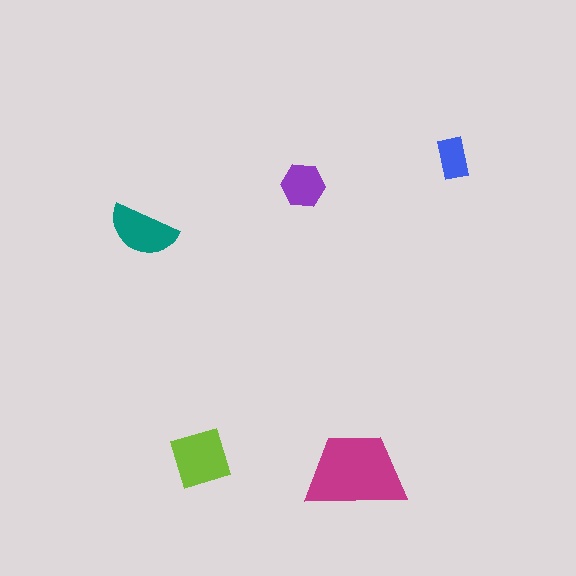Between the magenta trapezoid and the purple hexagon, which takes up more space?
The magenta trapezoid.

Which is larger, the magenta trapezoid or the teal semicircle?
The magenta trapezoid.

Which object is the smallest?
The blue rectangle.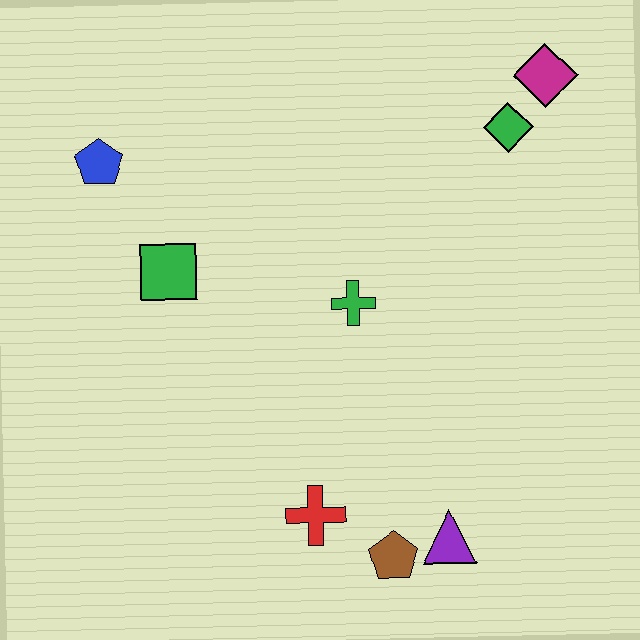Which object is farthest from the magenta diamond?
The brown pentagon is farthest from the magenta diamond.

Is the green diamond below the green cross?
No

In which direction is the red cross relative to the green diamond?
The red cross is below the green diamond.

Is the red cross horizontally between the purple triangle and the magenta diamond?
No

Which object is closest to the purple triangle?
The brown pentagon is closest to the purple triangle.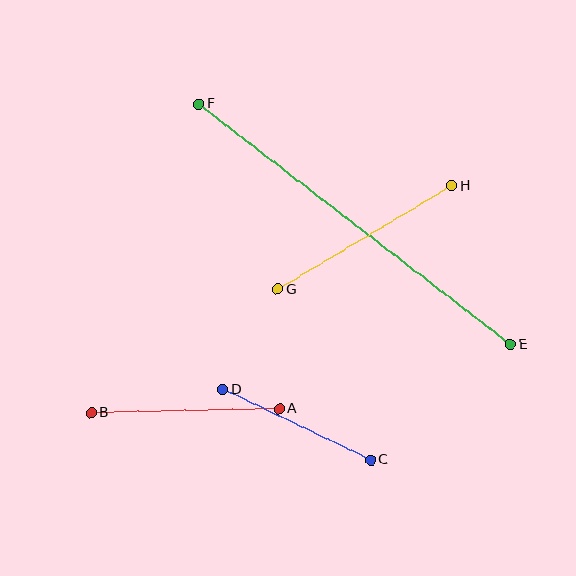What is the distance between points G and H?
The distance is approximately 202 pixels.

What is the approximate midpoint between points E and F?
The midpoint is at approximately (354, 224) pixels.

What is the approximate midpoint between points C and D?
The midpoint is at approximately (297, 425) pixels.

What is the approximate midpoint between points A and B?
The midpoint is at approximately (185, 411) pixels.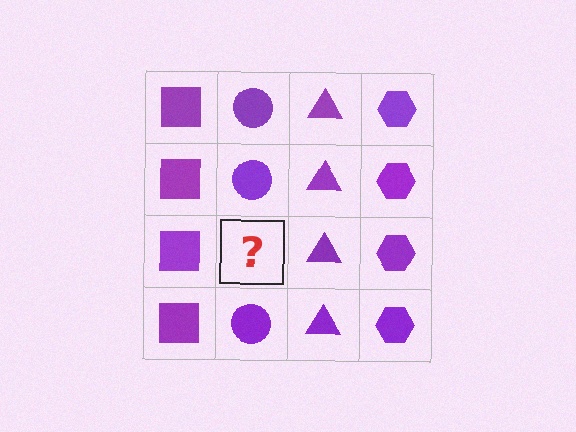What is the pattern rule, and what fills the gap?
The rule is that each column has a consistent shape. The gap should be filled with a purple circle.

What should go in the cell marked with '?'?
The missing cell should contain a purple circle.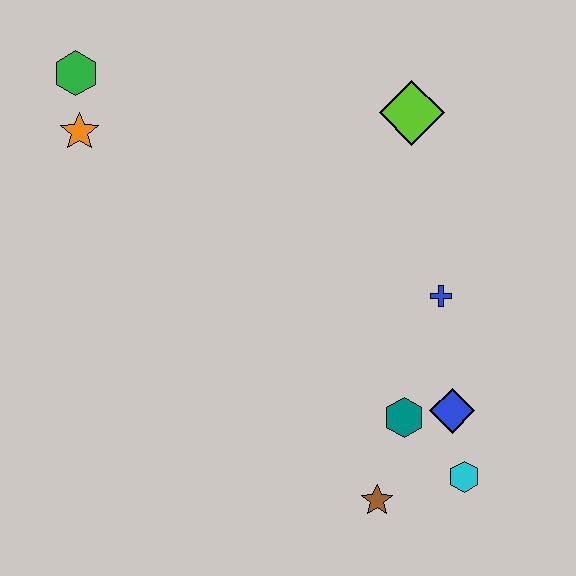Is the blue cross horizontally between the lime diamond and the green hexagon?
No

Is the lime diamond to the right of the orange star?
Yes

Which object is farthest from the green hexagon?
The cyan hexagon is farthest from the green hexagon.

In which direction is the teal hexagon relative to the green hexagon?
The teal hexagon is below the green hexagon.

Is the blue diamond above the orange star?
No